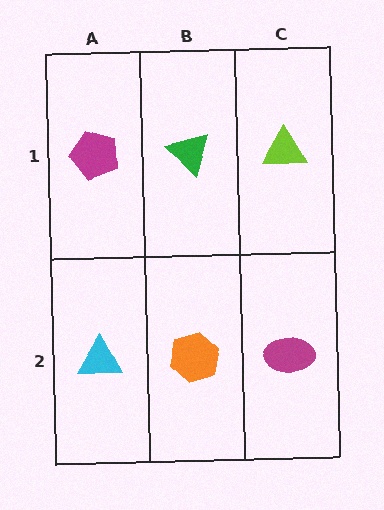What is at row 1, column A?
A magenta pentagon.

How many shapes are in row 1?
3 shapes.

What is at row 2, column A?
A cyan triangle.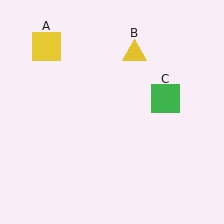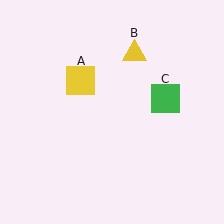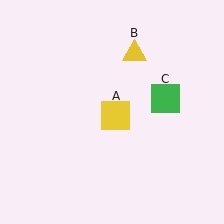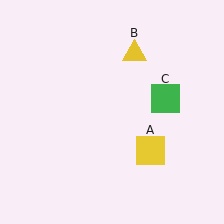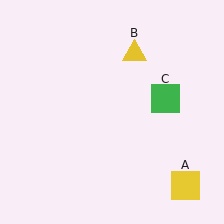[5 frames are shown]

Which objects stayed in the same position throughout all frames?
Yellow triangle (object B) and green square (object C) remained stationary.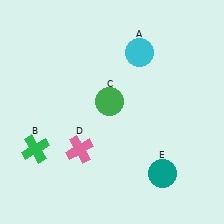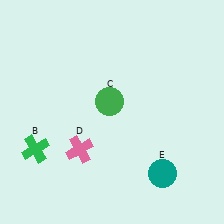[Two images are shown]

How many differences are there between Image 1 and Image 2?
There is 1 difference between the two images.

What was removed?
The cyan circle (A) was removed in Image 2.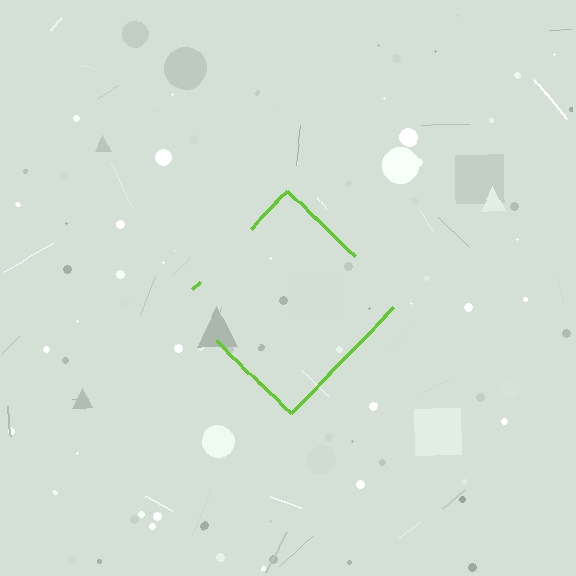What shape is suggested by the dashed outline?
The dashed outline suggests a diamond.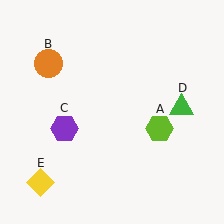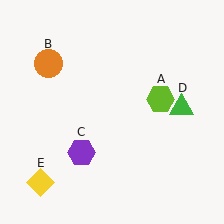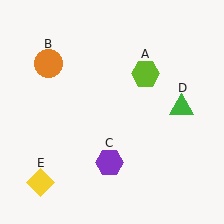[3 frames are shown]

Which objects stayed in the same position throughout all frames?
Orange circle (object B) and green triangle (object D) and yellow diamond (object E) remained stationary.